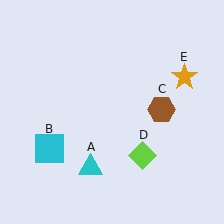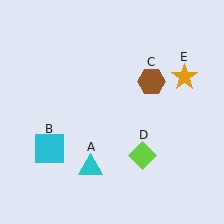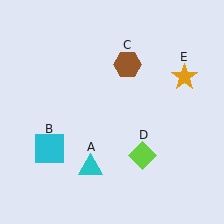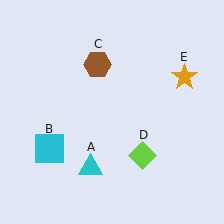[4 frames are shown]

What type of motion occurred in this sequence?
The brown hexagon (object C) rotated counterclockwise around the center of the scene.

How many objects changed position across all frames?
1 object changed position: brown hexagon (object C).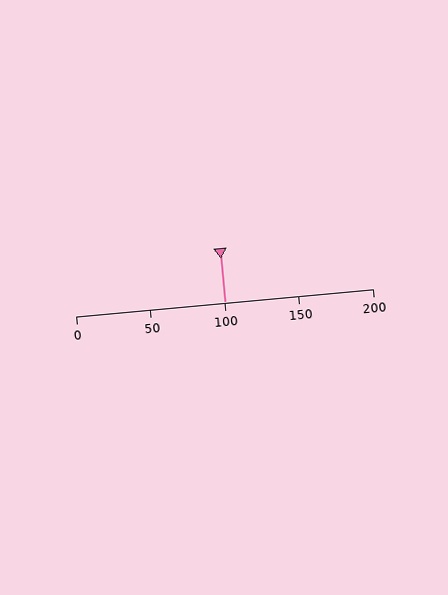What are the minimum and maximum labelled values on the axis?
The axis runs from 0 to 200.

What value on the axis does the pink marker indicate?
The marker indicates approximately 100.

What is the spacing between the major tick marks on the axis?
The major ticks are spaced 50 apart.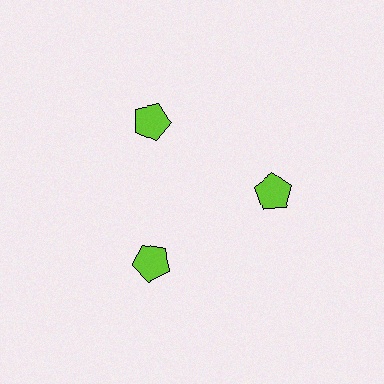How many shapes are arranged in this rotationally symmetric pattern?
There are 3 shapes, arranged in 3 groups of 1.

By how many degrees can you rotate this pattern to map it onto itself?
The pattern maps onto itself every 120 degrees of rotation.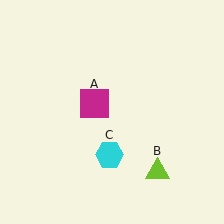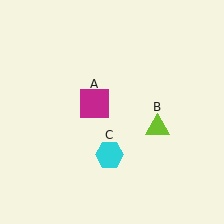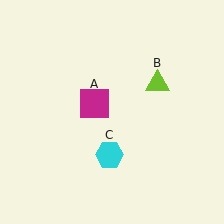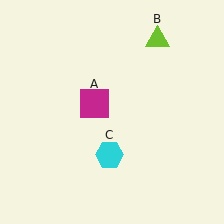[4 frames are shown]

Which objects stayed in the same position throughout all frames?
Magenta square (object A) and cyan hexagon (object C) remained stationary.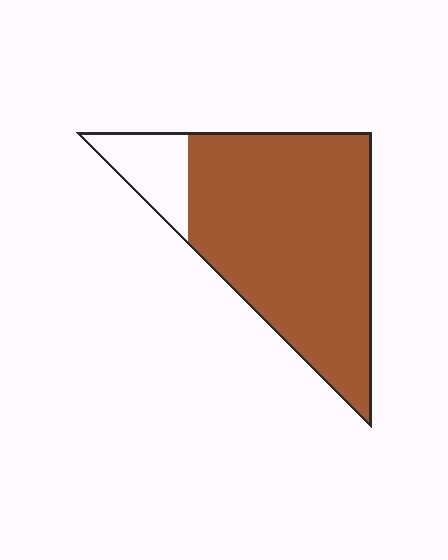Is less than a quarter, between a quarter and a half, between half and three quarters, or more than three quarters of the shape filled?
More than three quarters.